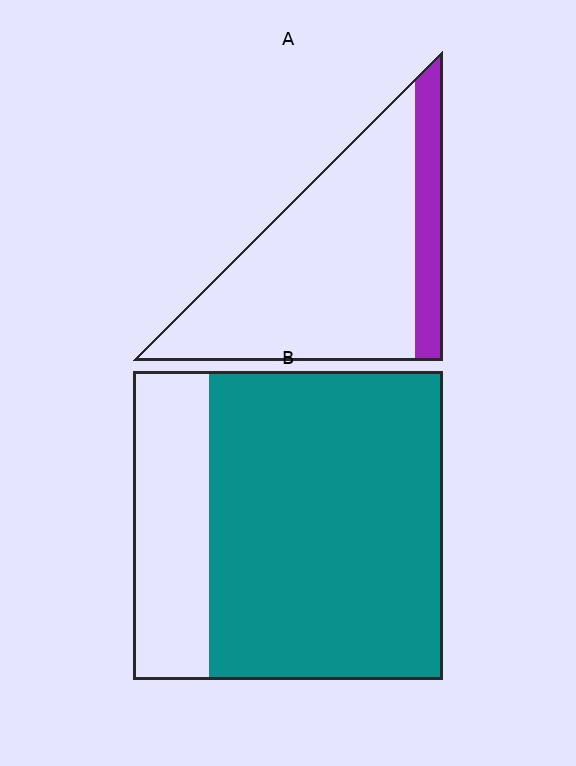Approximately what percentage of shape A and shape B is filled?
A is approximately 15% and B is approximately 75%.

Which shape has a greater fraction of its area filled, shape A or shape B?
Shape B.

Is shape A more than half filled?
No.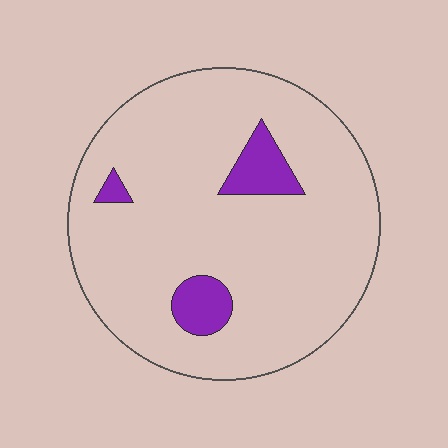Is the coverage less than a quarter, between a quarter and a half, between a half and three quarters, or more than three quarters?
Less than a quarter.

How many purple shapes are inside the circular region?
3.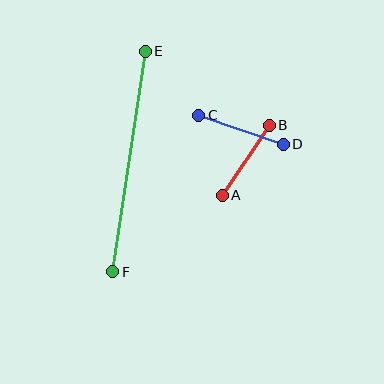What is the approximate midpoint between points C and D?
The midpoint is at approximately (241, 130) pixels.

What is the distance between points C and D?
The distance is approximately 89 pixels.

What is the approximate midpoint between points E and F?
The midpoint is at approximately (129, 161) pixels.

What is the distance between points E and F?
The distance is approximately 223 pixels.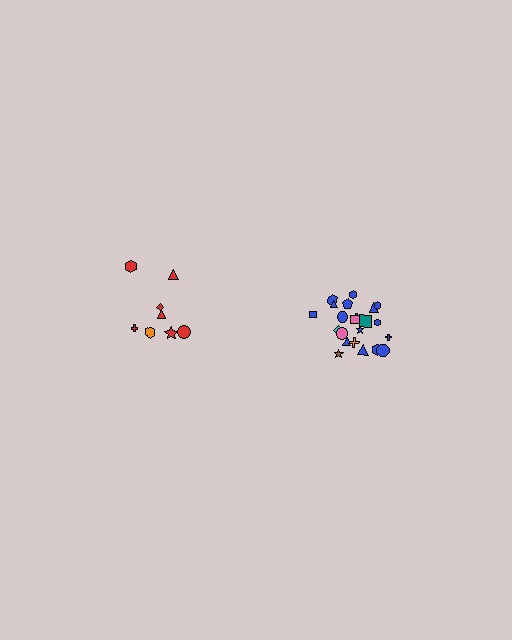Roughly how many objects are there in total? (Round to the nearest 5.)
Roughly 30 objects in total.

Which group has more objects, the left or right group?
The right group.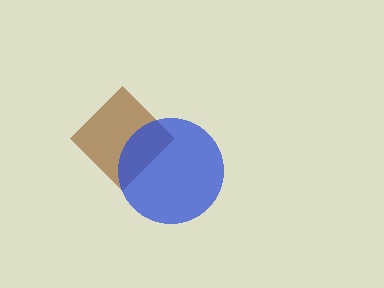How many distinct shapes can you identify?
There are 2 distinct shapes: a brown diamond, a blue circle.